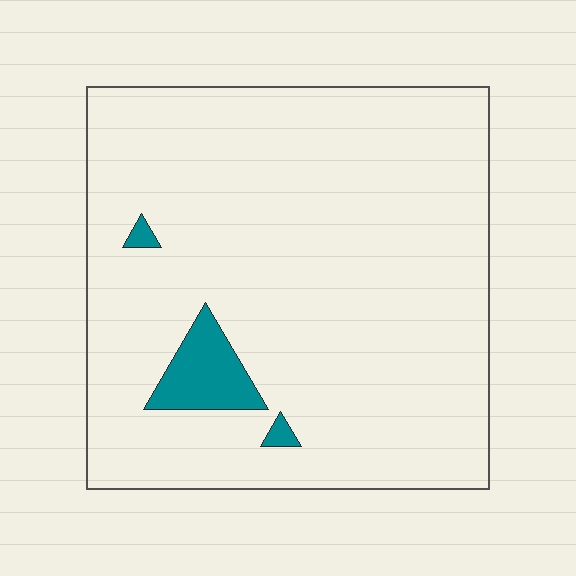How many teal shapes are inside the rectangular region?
3.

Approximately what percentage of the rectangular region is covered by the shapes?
Approximately 5%.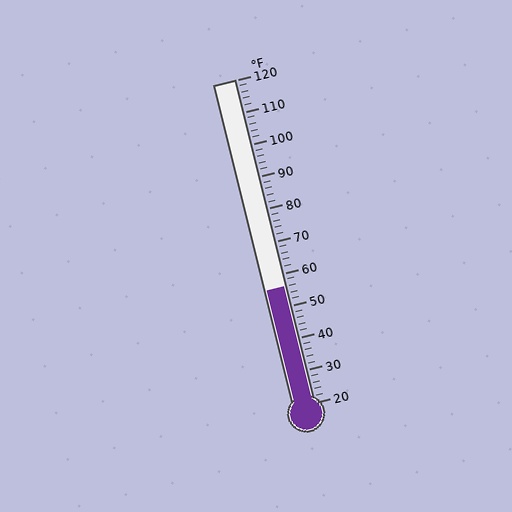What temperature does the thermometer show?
The thermometer shows approximately 56°F.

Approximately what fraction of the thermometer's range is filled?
The thermometer is filled to approximately 35% of its range.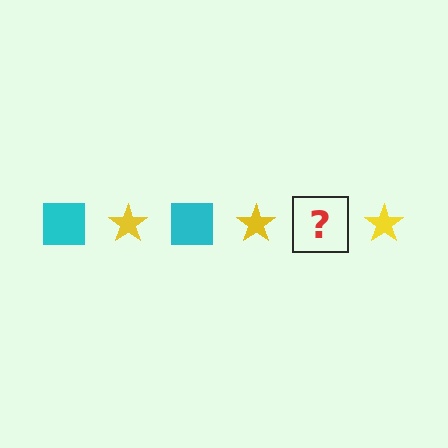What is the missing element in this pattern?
The missing element is a cyan square.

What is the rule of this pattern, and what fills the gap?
The rule is that the pattern alternates between cyan square and yellow star. The gap should be filled with a cyan square.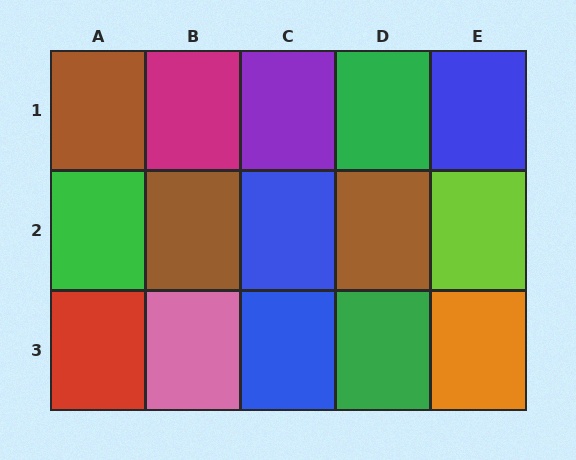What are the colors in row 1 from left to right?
Brown, magenta, purple, green, blue.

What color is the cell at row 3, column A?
Red.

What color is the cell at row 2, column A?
Green.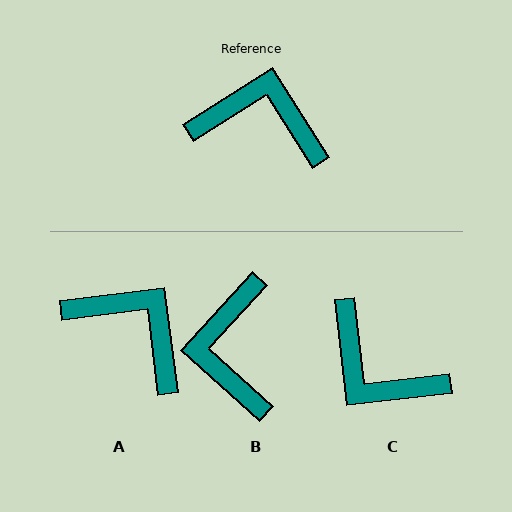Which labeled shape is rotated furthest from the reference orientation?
C, about 154 degrees away.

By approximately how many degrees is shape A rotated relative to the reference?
Approximately 25 degrees clockwise.